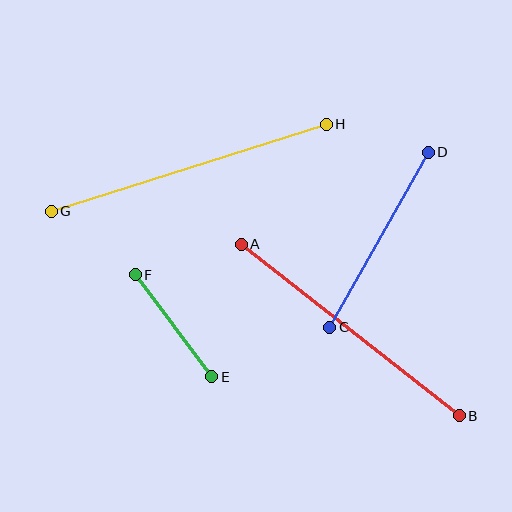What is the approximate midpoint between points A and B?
The midpoint is at approximately (350, 330) pixels.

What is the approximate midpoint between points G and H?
The midpoint is at approximately (189, 168) pixels.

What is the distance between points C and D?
The distance is approximately 200 pixels.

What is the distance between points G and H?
The distance is approximately 288 pixels.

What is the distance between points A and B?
The distance is approximately 277 pixels.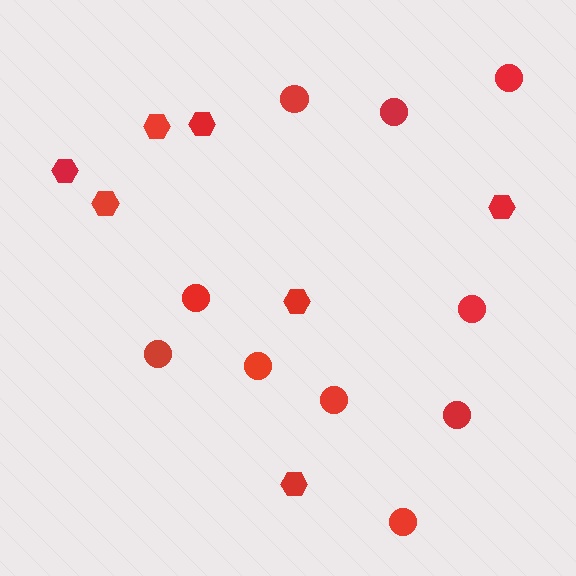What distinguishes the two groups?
There are 2 groups: one group of hexagons (7) and one group of circles (10).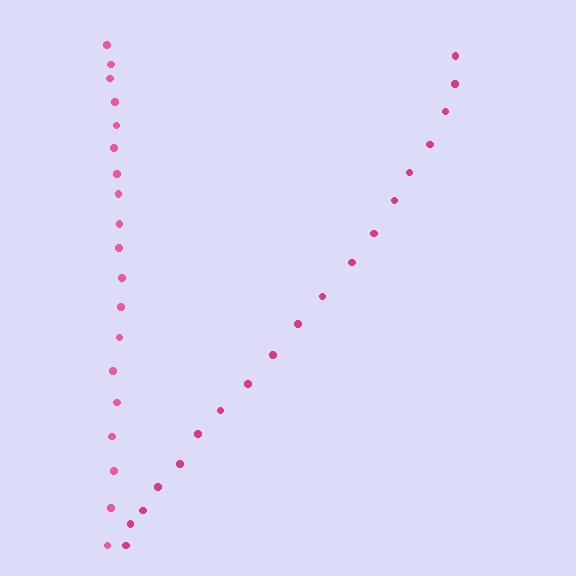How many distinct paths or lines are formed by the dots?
There are 2 distinct paths.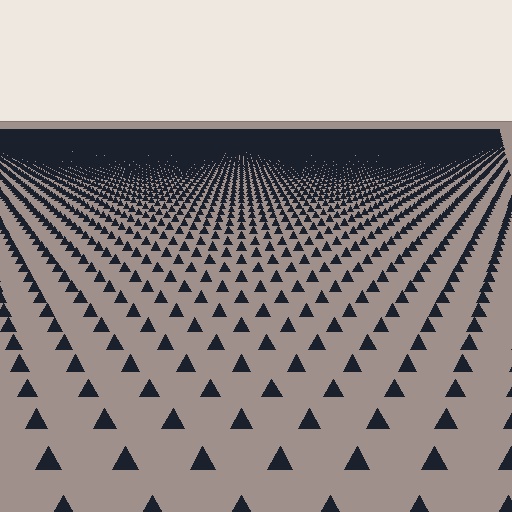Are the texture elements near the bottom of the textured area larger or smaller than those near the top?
Larger. Near the bottom, elements are closer to the viewer and appear at a bigger on-screen size.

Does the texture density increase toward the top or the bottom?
Density increases toward the top.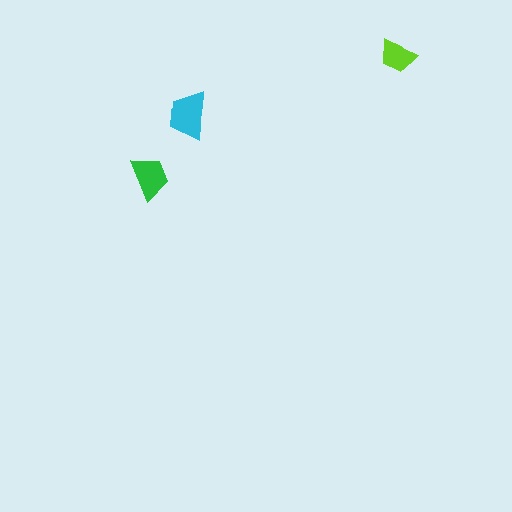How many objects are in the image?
There are 3 objects in the image.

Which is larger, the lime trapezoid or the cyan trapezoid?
The cyan one.